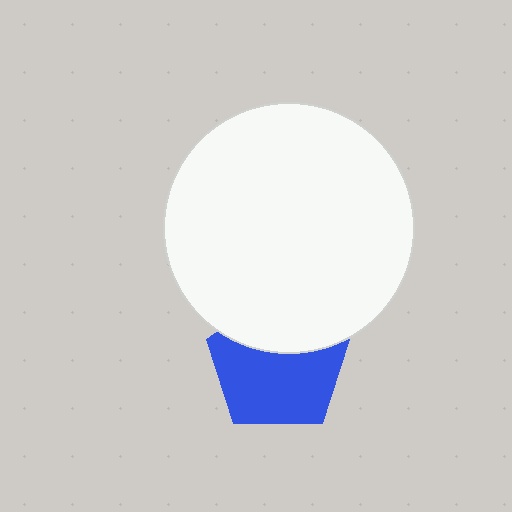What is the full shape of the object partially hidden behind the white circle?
The partially hidden object is a blue pentagon.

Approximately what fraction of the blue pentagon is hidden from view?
Roughly 35% of the blue pentagon is hidden behind the white circle.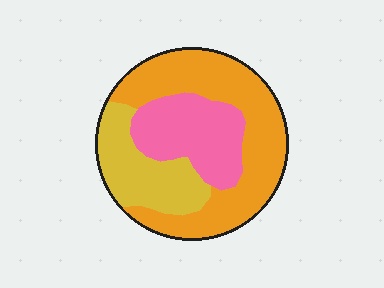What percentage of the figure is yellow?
Yellow takes up about one quarter (1/4) of the figure.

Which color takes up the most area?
Orange, at roughly 50%.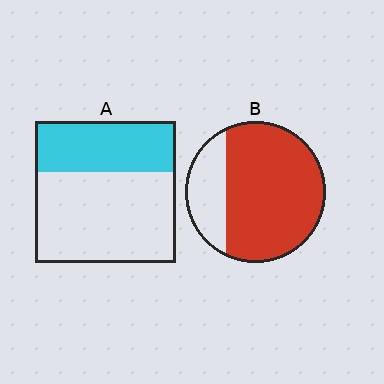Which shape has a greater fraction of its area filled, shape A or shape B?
Shape B.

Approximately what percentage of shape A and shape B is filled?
A is approximately 35% and B is approximately 75%.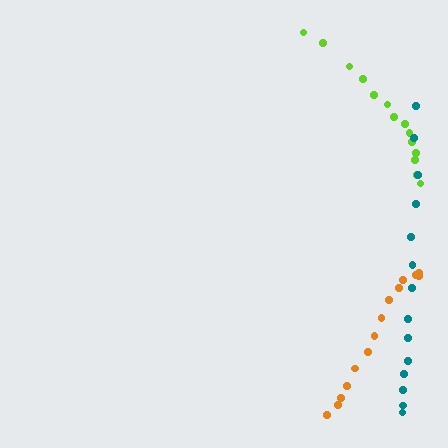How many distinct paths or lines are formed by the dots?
There are 3 distinct paths.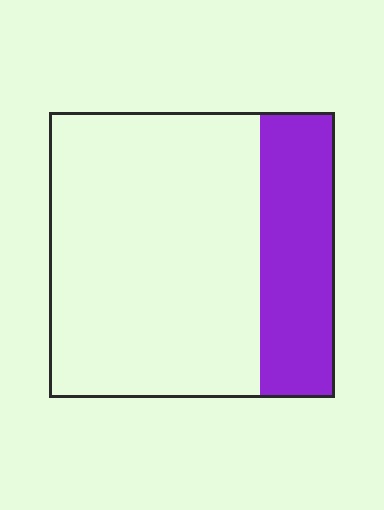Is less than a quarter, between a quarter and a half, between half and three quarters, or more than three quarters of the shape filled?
Between a quarter and a half.